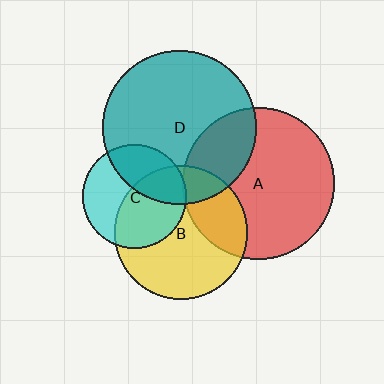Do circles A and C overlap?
Yes.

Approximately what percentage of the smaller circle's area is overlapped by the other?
Approximately 5%.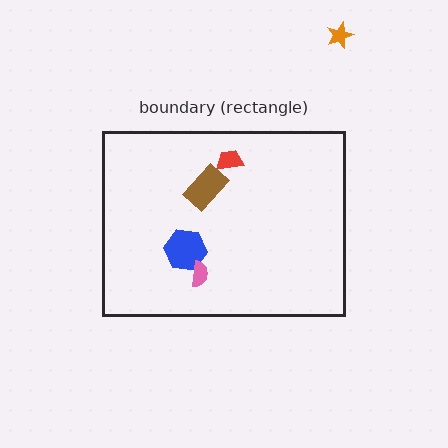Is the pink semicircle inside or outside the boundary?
Inside.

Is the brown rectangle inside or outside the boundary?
Inside.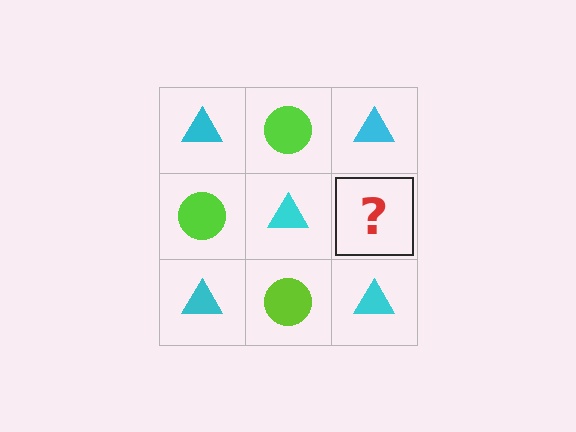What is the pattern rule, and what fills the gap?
The rule is that it alternates cyan triangle and lime circle in a checkerboard pattern. The gap should be filled with a lime circle.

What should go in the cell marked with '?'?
The missing cell should contain a lime circle.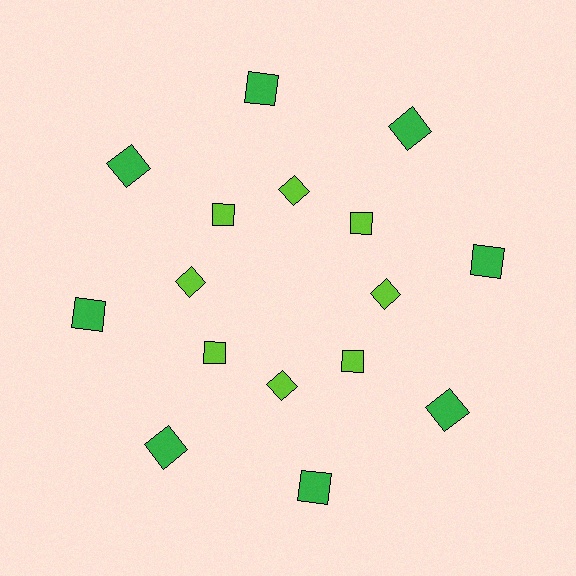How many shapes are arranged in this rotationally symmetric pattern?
There are 16 shapes, arranged in 8 groups of 2.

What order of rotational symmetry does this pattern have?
This pattern has 8-fold rotational symmetry.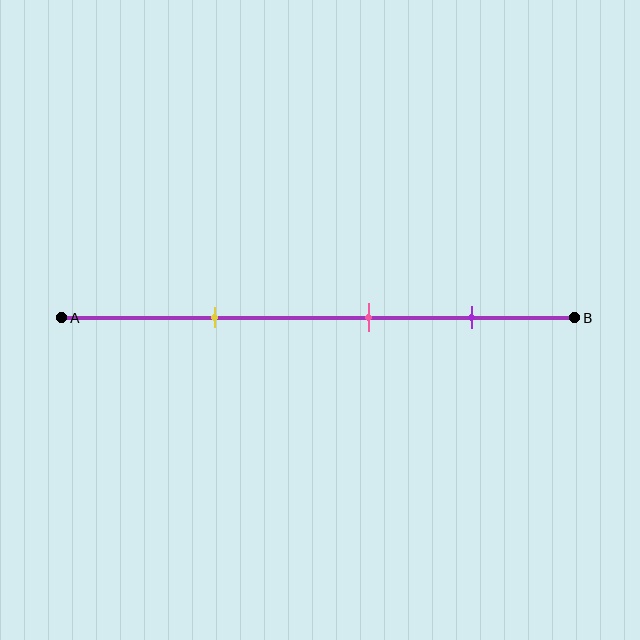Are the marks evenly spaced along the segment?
Yes, the marks are approximately evenly spaced.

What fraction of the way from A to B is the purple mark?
The purple mark is approximately 80% (0.8) of the way from A to B.